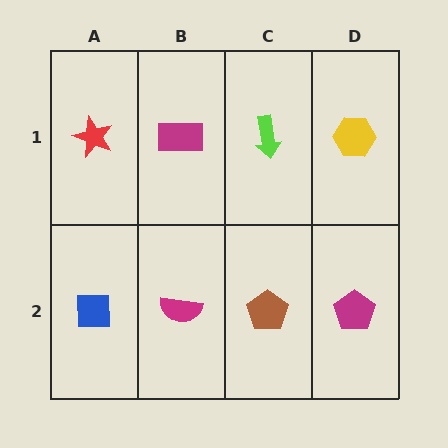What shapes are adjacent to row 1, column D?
A magenta pentagon (row 2, column D), a lime arrow (row 1, column C).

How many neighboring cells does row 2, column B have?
3.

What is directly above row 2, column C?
A lime arrow.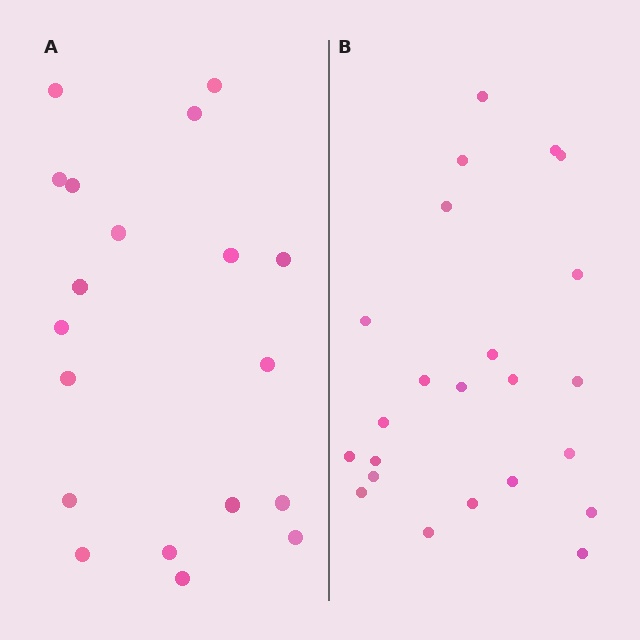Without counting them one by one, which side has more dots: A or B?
Region B (the right region) has more dots.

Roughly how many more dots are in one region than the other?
Region B has about 4 more dots than region A.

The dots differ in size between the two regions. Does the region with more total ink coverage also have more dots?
No. Region A has more total ink coverage because its dots are larger, but region B actually contains more individual dots. Total area can be misleading — the number of items is what matters here.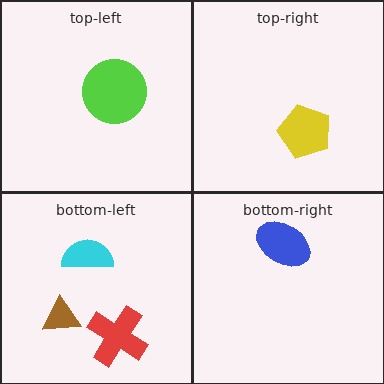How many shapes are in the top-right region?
1.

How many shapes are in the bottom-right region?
1.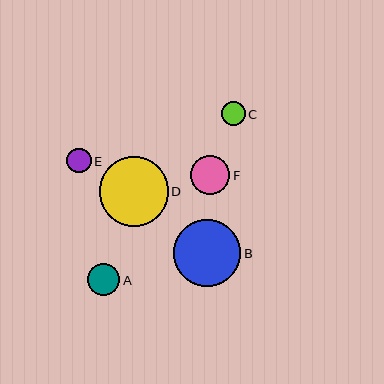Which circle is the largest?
Circle D is the largest with a size of approximately 69 pixels.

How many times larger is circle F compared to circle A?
Circle F is approximately 1.2 times the size of circle A.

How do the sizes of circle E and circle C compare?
Circle E and circle C are approximately the same size.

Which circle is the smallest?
Circle C is the smallest with a size of approximately 24 pixels.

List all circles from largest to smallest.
From largest to smallest: D, B, F, A, E, C.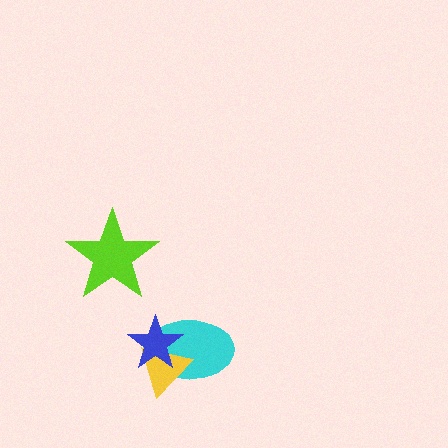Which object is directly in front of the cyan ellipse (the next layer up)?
The yellow triangle is directly in front of the cyan ellipse.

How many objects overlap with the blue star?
2 objects overlap with the blue star.